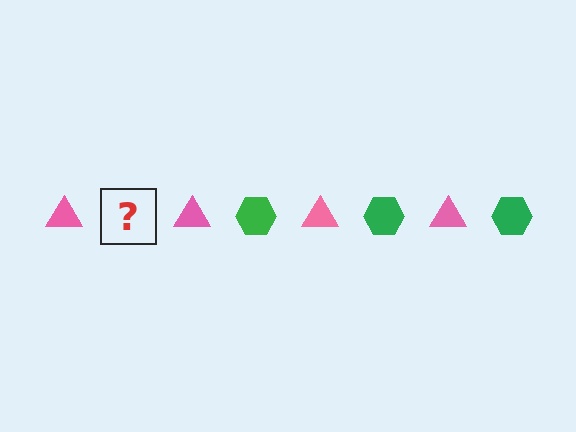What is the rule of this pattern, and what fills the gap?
The rule is that the pattern alternates between pink triangle and green hexagon. The gap should be filled with a green hexagon.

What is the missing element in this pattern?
The missing element is a green hexagon.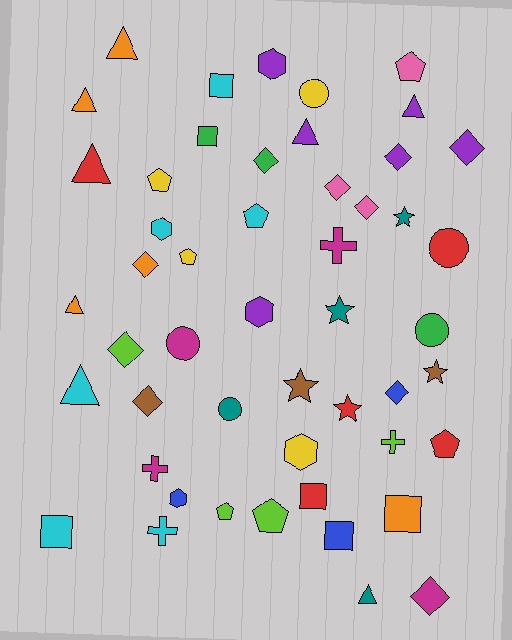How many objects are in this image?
There are 50 objects.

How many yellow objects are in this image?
There are 4 yellow objects.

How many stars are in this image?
There are 5 stars.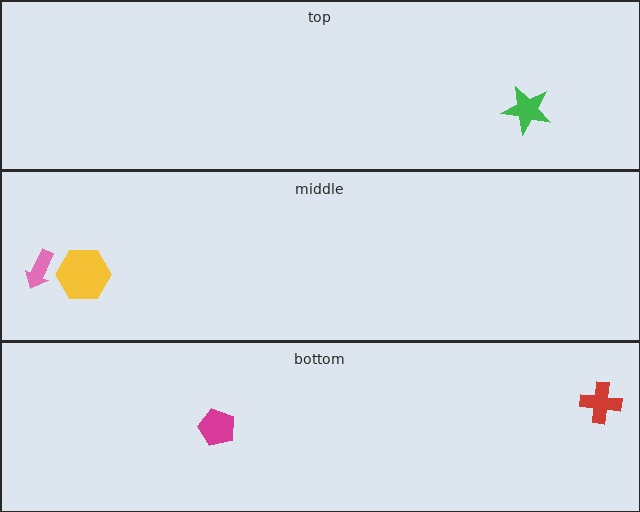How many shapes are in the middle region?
2.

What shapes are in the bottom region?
The magenta pentagon, the red cross.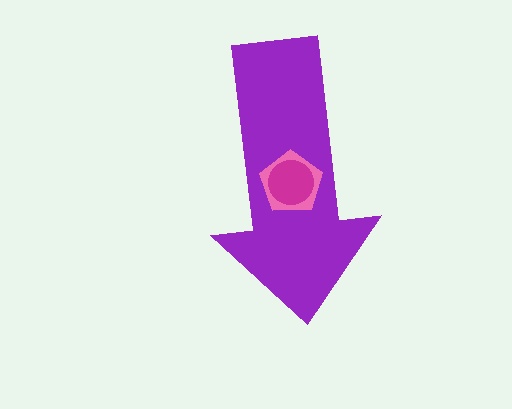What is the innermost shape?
The magenta circle.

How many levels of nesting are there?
3.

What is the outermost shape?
The purple arrow.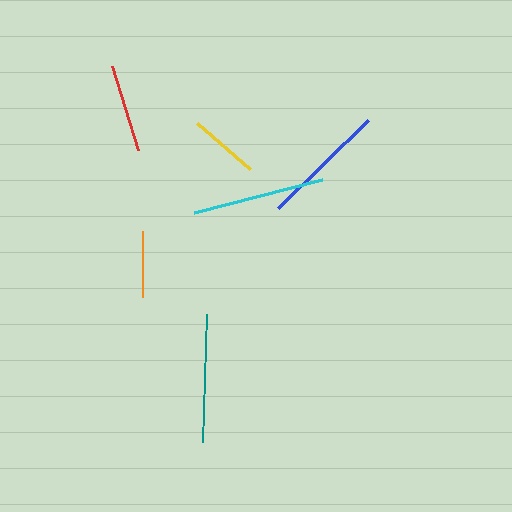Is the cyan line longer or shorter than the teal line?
The cyan line is longer than the teal line.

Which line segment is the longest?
The cyan line is the longest at approximately 132 pixels.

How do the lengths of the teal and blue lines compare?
The teal and blue lines are approximately the same length.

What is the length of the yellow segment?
The yellow segment is approximately 70 pixels long.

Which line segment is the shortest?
The orange line is the shortest at approximately 65 pixels.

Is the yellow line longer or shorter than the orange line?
The yellow line is longer than the orange line.